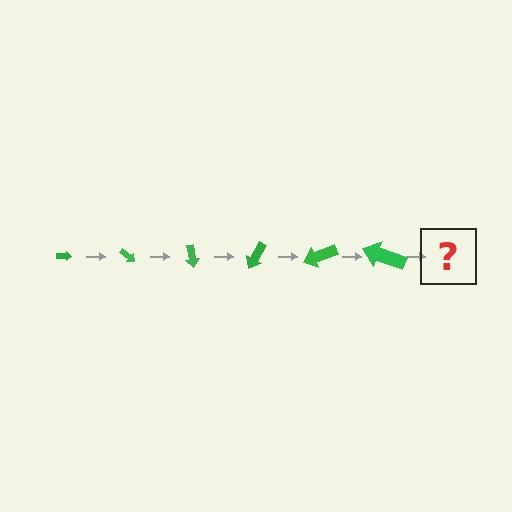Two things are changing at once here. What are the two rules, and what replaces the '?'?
The two rules are that the arrow grows larger each step and it rotates 40 degrees each step. The '?' should be an arrow, larger than the previous one and rotated 240 degrees from the start.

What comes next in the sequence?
The next element should be an arrow, larger than the previous one and rotated 240 degrees from the start.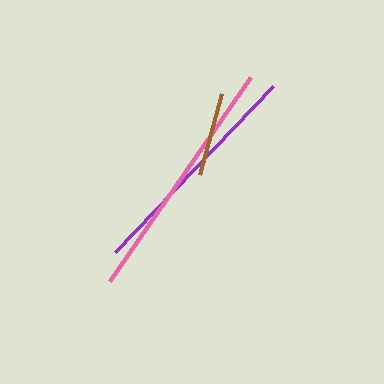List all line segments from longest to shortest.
From longest to shortest: pink, purple, brown.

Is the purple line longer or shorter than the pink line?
The pink line is longer than the purple line.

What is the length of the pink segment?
The pink segment is approximately 248 pixels long.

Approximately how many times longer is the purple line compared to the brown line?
The purple line is approximately 2.7 times the length of the brown line.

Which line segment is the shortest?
The brown line is the shortest at approximately 84 pixels.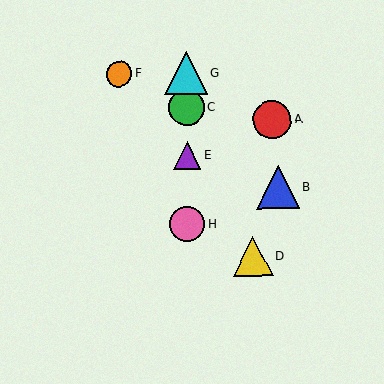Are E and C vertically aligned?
Yes, both are at x≈187.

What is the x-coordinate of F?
Object F is at x≈119.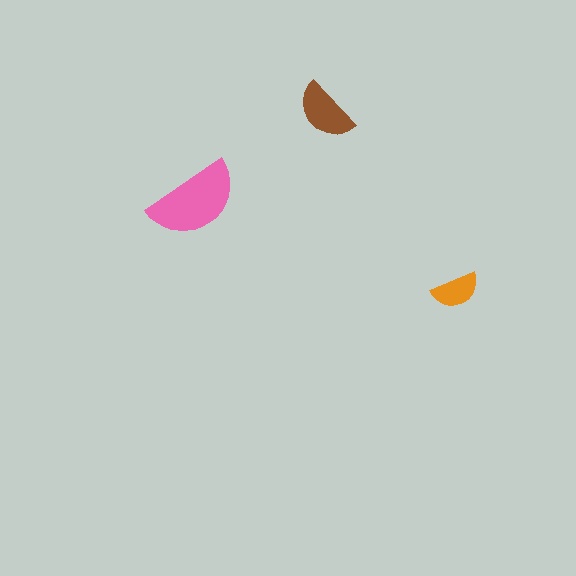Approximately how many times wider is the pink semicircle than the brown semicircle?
About 1.5 times wider.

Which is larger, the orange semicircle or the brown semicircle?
The brown one.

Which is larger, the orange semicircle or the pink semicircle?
The pink one.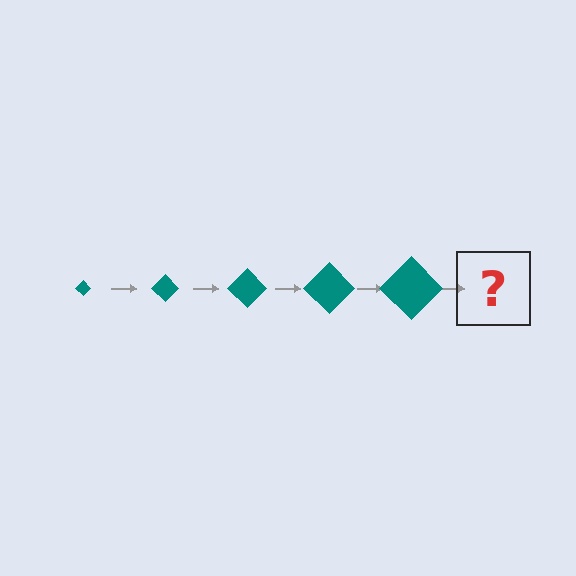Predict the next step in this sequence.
The next step is a teal diamond, larger than the previous one.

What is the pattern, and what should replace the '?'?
The pattern is that the diamond gets progressively larger each step. The '?' should be a teal diamond, larger than the previous one.